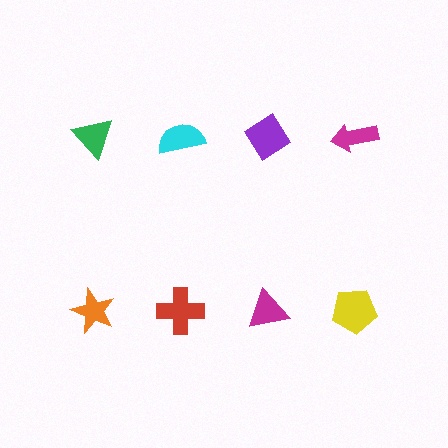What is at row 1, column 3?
A purple diamond.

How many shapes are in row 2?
4 shapes.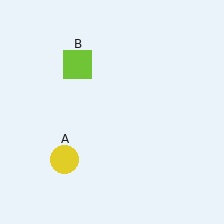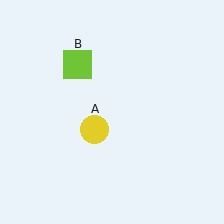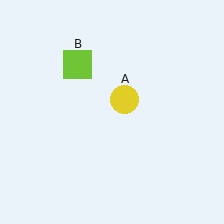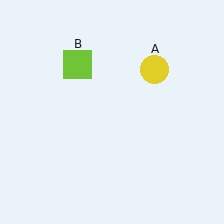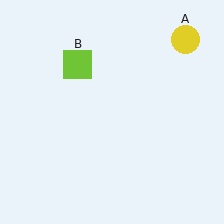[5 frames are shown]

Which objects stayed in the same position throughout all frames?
Lime square (object B) remained stationary.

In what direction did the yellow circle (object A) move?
The yellow circle (object A) moved up and to the right.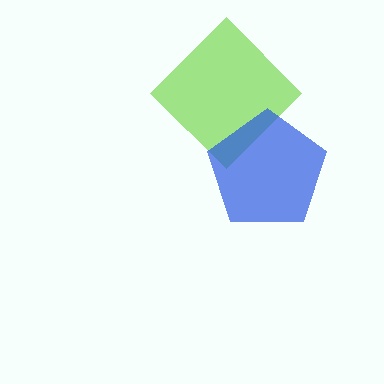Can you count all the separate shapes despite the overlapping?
Yes, there are 2 separate shapes.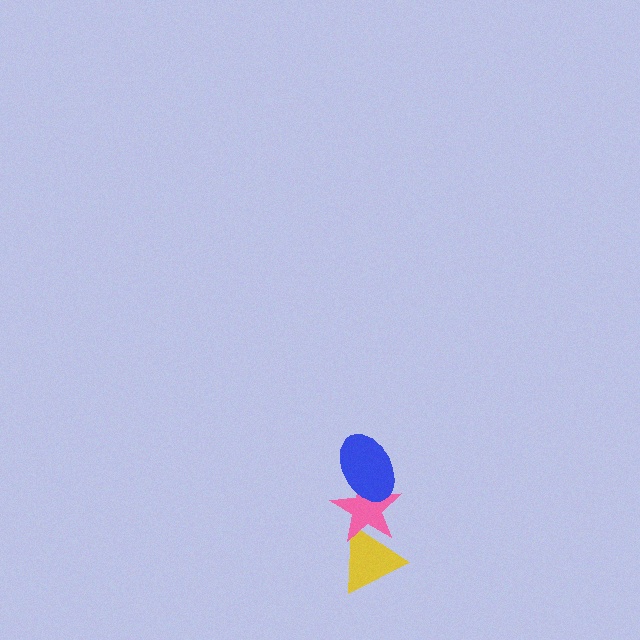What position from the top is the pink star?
The pink star is 2nd from the top.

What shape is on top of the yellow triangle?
The pink star is on top of the yellow triangle.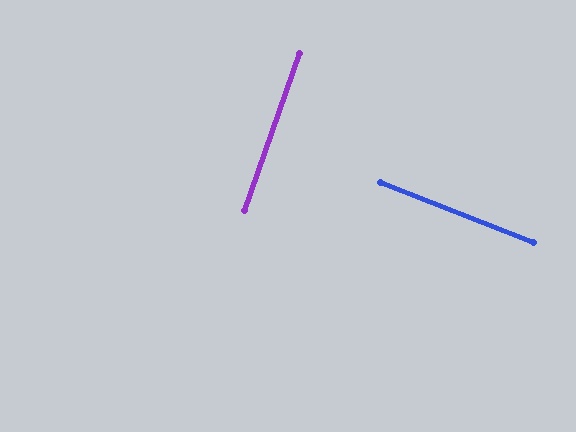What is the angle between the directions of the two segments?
Approximately 88 degrees.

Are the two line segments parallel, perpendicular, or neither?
Perpendicular — they meet at approximately 88°.